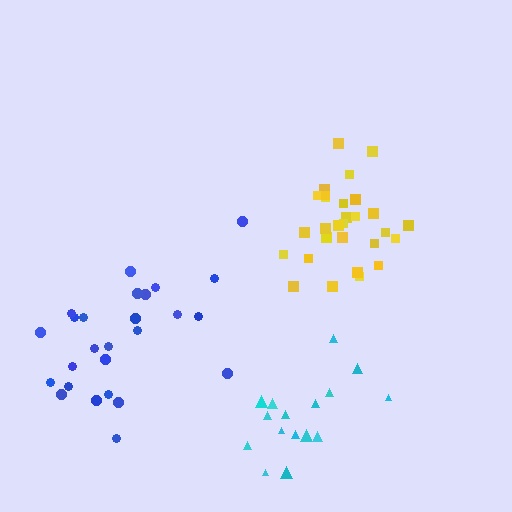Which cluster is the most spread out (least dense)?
Blue.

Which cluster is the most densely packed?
Yellow.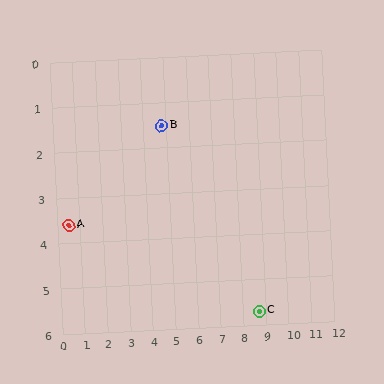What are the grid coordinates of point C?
Point C is at approximately (8.7, 5.7).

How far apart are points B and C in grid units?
Points B and C are about 5.7 grid units apart.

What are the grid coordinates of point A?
Point A is at approximately (0.5, 3.6).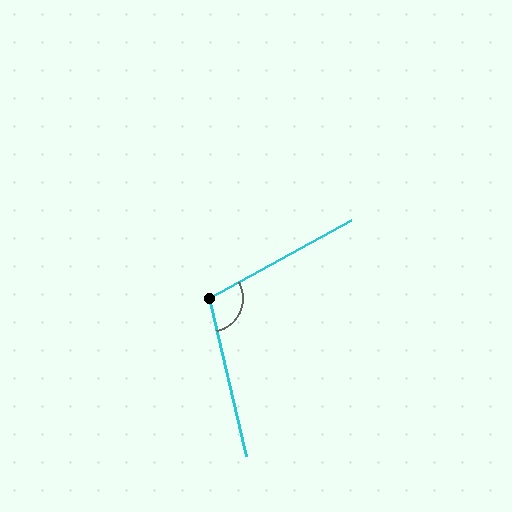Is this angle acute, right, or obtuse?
It is obtuse.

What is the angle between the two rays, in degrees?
Approximately 105 degrees.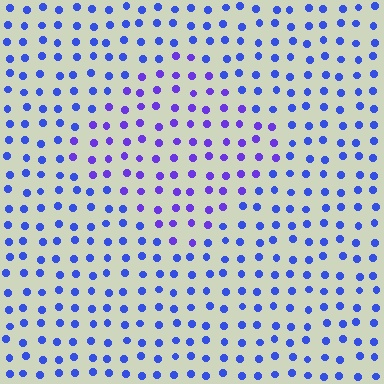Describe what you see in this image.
The image is filled with small blue elements in a uniform arrangement. A diamond-shaped region is visible where the elements are tinted to a slightly different hue, forming a subtle color boundary.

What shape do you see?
I see a diamond.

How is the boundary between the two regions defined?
The boundary is defined purely by a slight shift in hue (about 29 degrees). Spacing, size, and orientation are identical on both sides.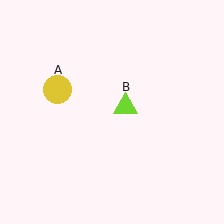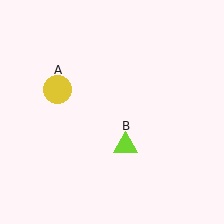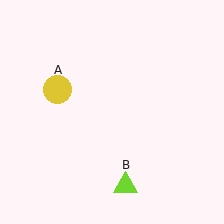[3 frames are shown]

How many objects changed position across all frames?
1 object changed position: lime triangle (object B).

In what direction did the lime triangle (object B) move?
The lime triangle (object B) moved down.